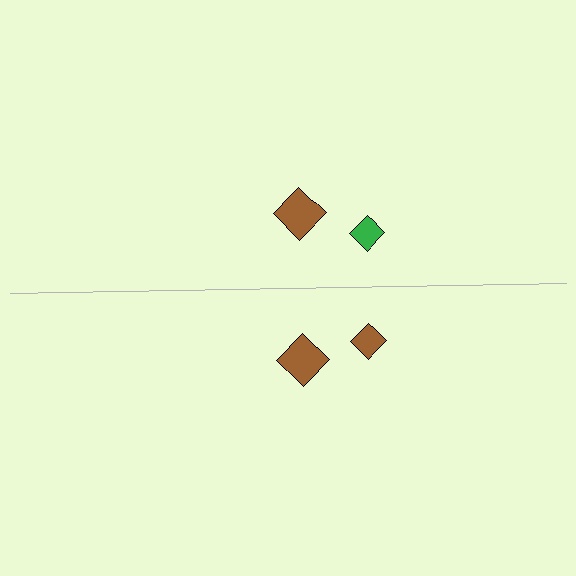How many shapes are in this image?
There are 4 shapes in this image.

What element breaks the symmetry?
The brown diamond on the bottom side breaks the symmetry — its mirror counterpart is green.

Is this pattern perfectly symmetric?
No, the pattern is not perfectly symmetric. The brown diamond on the bottom side breaks the symmetry — its mirror counterpart is green.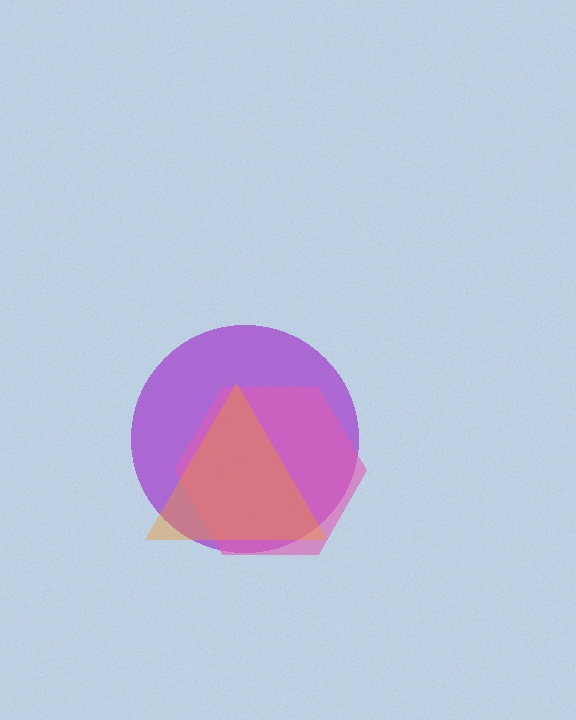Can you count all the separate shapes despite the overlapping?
Yes, there are 3 separate shapes.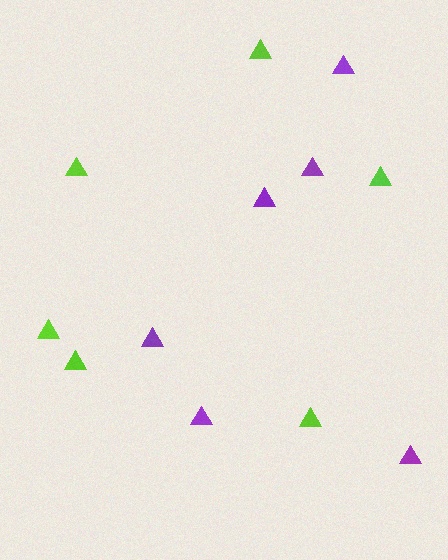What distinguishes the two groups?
There are 2 groups: one group of purple triangles (6) and one group of lime triangles (6).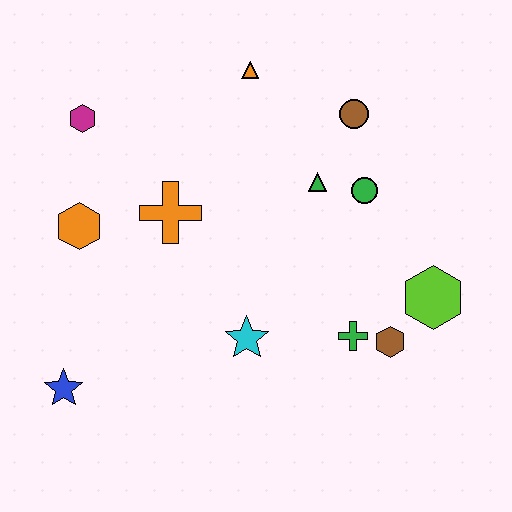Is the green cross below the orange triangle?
Yes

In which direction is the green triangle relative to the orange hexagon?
The green triangle is to the right of the orange hexagon.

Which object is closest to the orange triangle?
The brown circle is closest to the orange triangle.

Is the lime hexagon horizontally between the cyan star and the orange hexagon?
No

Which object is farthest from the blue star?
The brown circle is farthest from the blue star.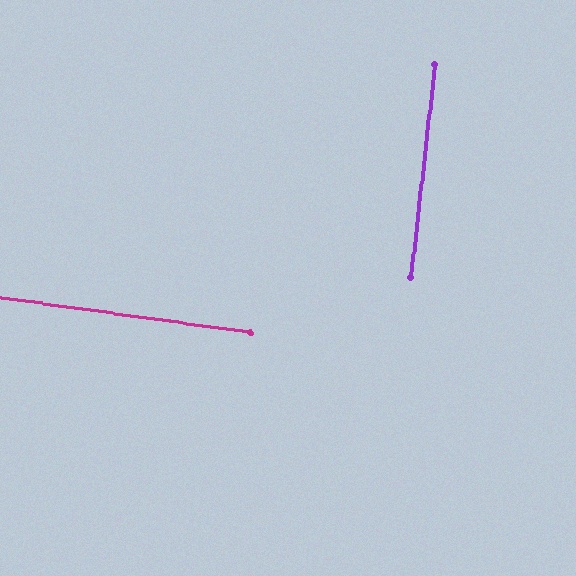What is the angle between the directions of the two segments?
Approximately 88 degrees.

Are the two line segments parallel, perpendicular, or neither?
Perpendicular — they meet at approximately 88°.